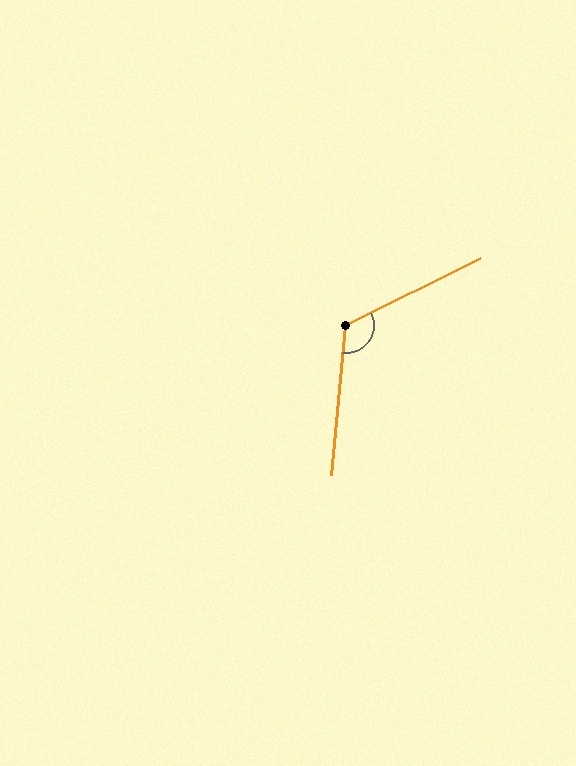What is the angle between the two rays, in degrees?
Approximately 122 degrees.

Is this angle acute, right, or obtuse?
It is obtuse.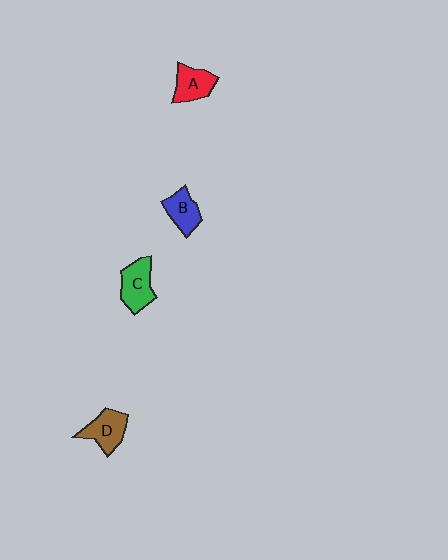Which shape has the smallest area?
Shape B (blue).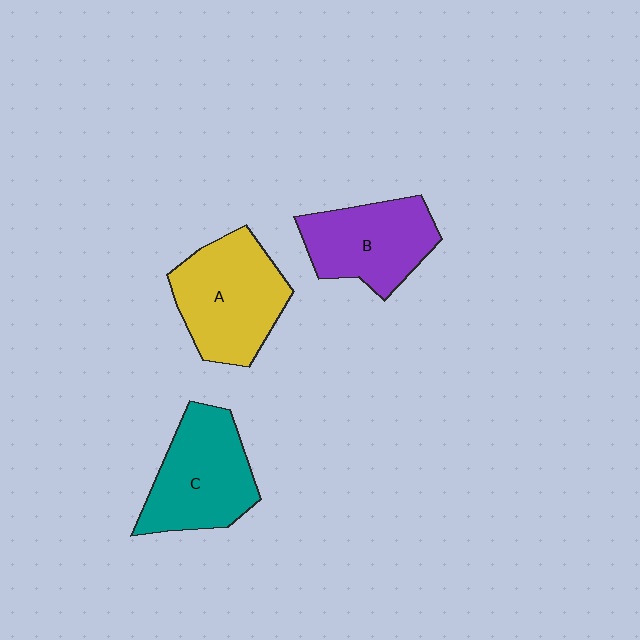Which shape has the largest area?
Shape A (yellow).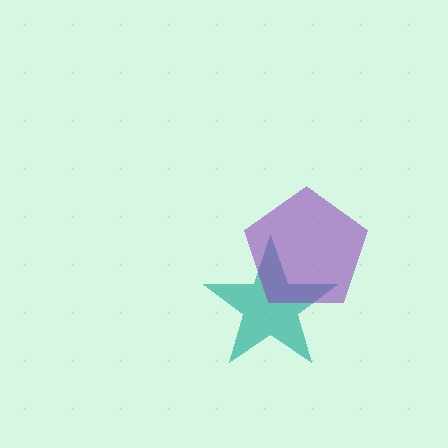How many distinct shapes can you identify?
There are 2 distinct shapes: a teal star, a purple pentagon.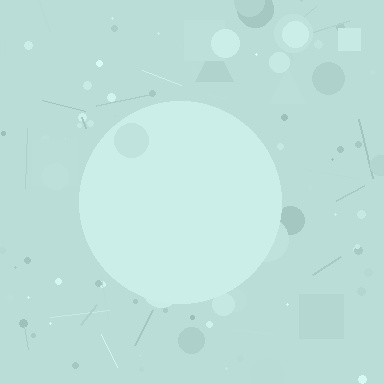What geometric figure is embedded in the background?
A circle is embedded in the background.